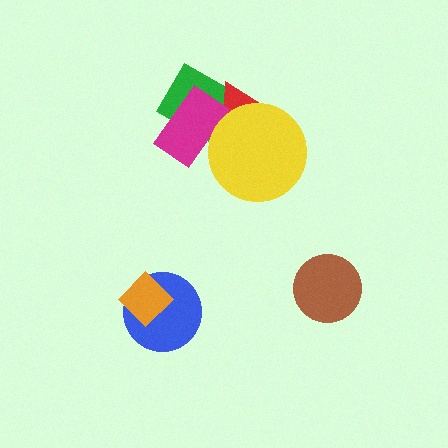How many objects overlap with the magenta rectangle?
3 objects overlap with the magenta rectangle.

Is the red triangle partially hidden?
Yes, it is partially covered by another shape.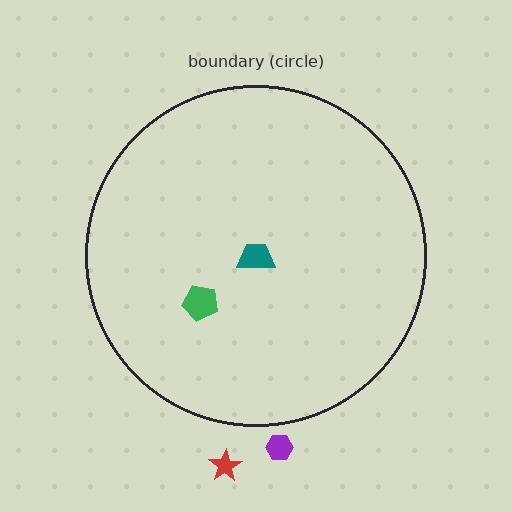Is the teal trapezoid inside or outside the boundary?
Inside.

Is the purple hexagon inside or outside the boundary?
Outside.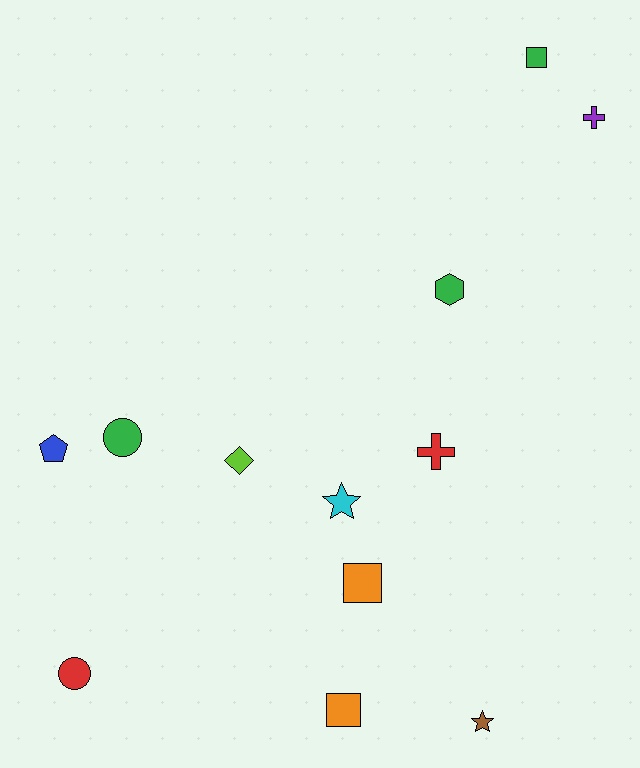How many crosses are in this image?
There are 2 crosses.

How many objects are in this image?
There are 12 objects.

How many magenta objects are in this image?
There are no magenta objects.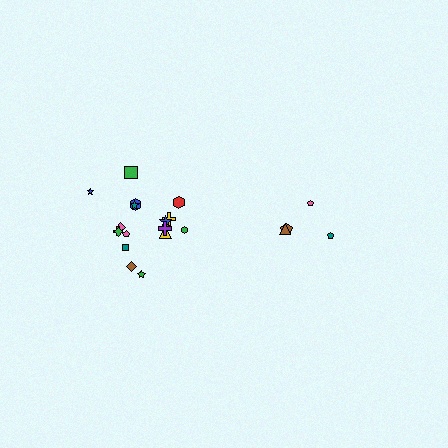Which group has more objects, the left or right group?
The left group.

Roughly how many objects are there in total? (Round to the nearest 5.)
Roughly 20 objects in total.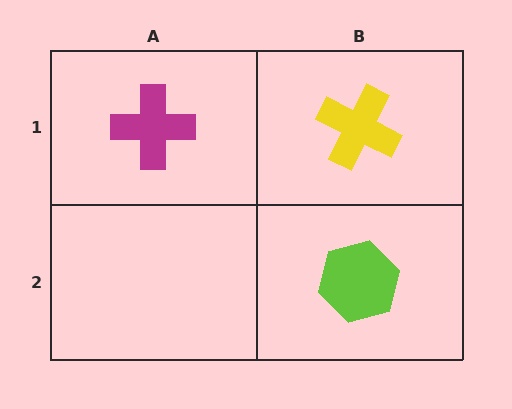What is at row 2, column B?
A lime hexagon.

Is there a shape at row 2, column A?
No, that cell is empty.